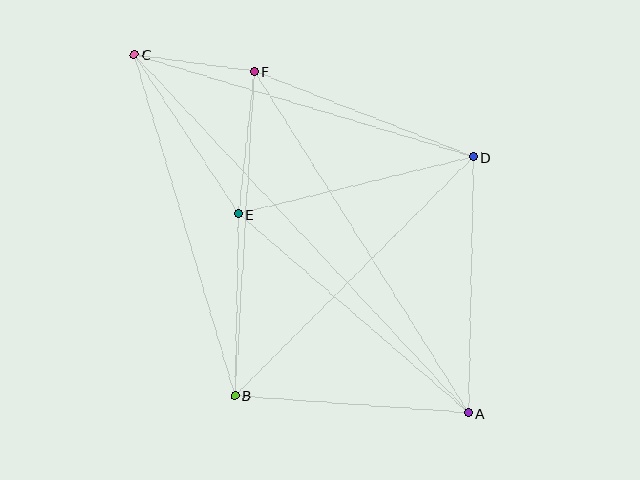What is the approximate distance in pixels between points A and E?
The distance between A and E is approximately 304 pixels.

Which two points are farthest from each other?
Points A and C are farthest from each other.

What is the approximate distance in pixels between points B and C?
The distance between B and C is approximately 356 pixels.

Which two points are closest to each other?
Points C and F are closest to each other.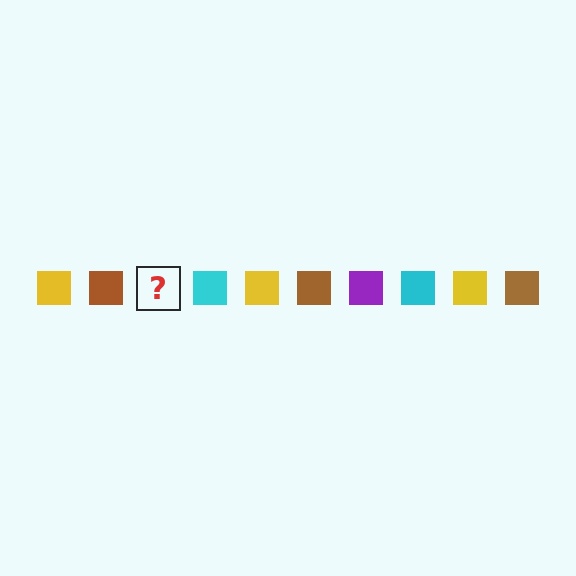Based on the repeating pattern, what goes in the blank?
The blank should be a purple square.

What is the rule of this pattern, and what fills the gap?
The rule is that the pattern cycles through yellow, brown, purple, cyan squares. The gap should be filled with a purple square.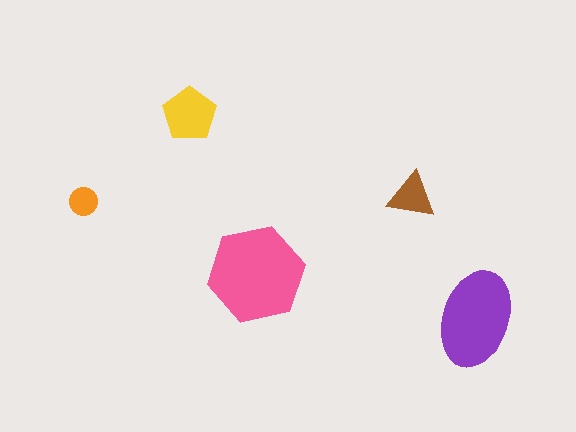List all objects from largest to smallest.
The pink hexagon, the purple ellipse, the yellow pentagon, the brown triangle, the orange circle.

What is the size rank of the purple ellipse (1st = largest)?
2nd.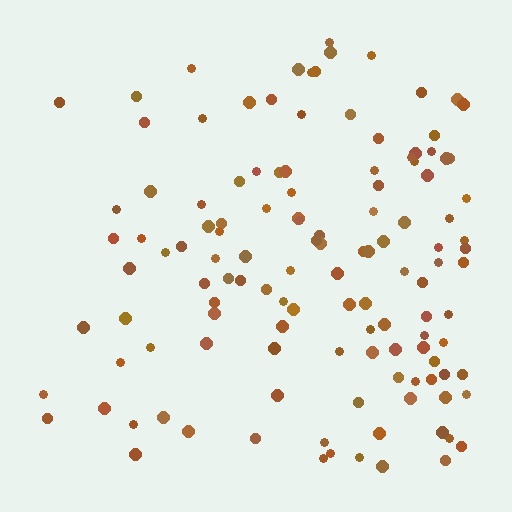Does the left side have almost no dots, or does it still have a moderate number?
Still a moderate number, just noticeably fewer than the right.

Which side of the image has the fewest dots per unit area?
The left.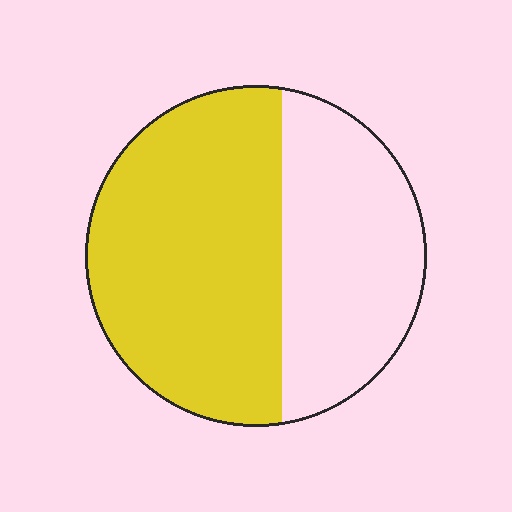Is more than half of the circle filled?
Yes.